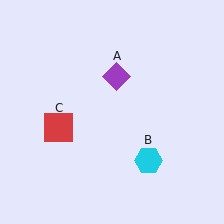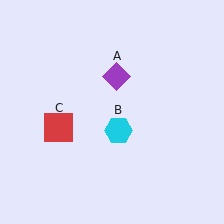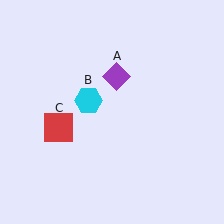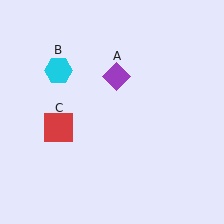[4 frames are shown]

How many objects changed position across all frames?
1 object changed position: cyan hexagon (object B).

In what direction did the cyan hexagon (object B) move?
The cyan hexagon (object B) moved up and to the left.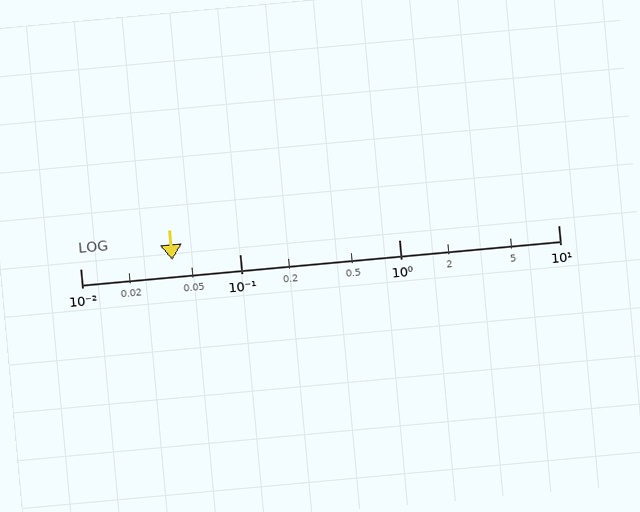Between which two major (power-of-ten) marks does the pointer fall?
The pointer is between 0.01 and 0.1.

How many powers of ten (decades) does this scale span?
The scale spans 3 decades, from 0.01 to 10.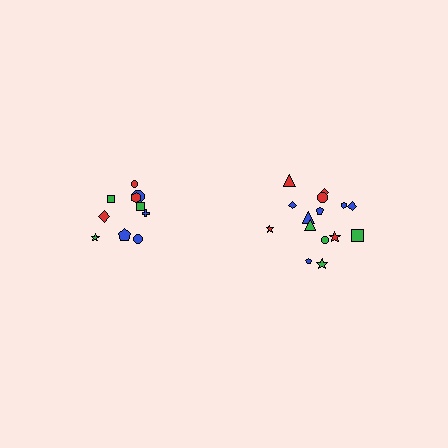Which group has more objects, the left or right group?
The right group.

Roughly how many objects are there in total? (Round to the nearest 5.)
Roughly 25 objects in total.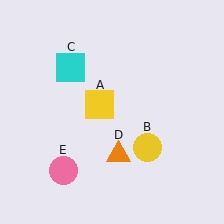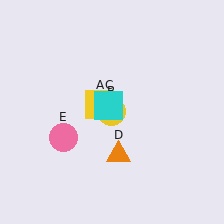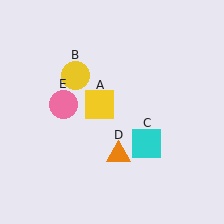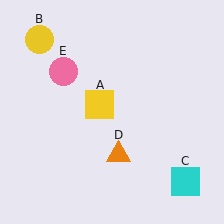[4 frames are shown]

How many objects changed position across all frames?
3 objects changed position: yellow circle (object B), cyan square (object C), pink circle (object E).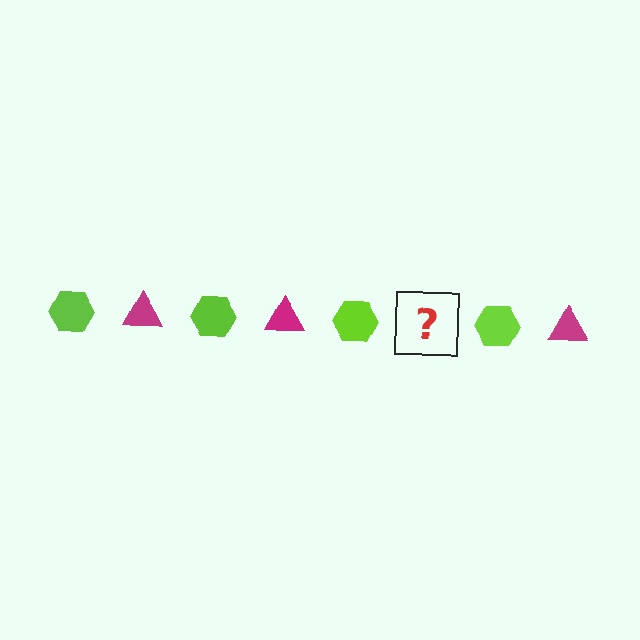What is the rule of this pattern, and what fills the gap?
The rule is that the pattern alternates between lime hexagon and magenta triangle. The gap should be filled with a magenta triangle.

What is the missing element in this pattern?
The missing element is a magenta triangle.